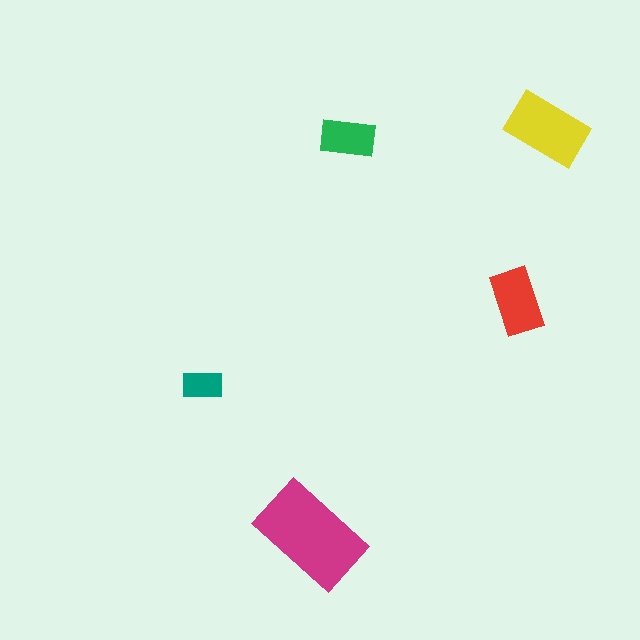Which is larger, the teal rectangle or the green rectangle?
The green one.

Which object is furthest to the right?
The yellow rectangle is rightmost.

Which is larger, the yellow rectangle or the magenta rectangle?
The magenta one.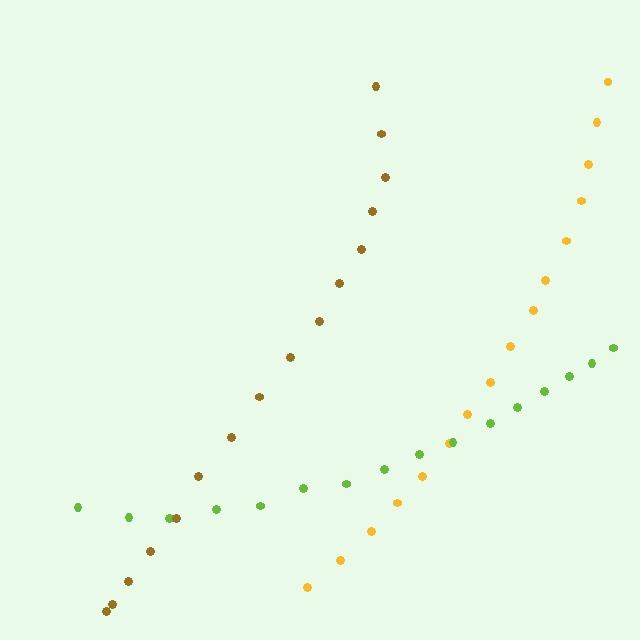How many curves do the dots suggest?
There are 3 distinct paths.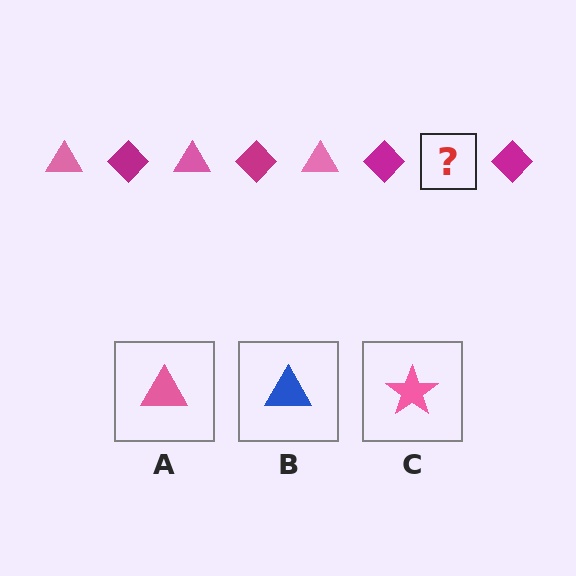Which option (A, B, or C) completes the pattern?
A.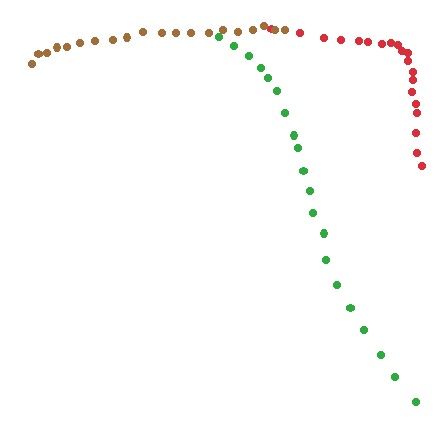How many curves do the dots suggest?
There are 3 distinct paths.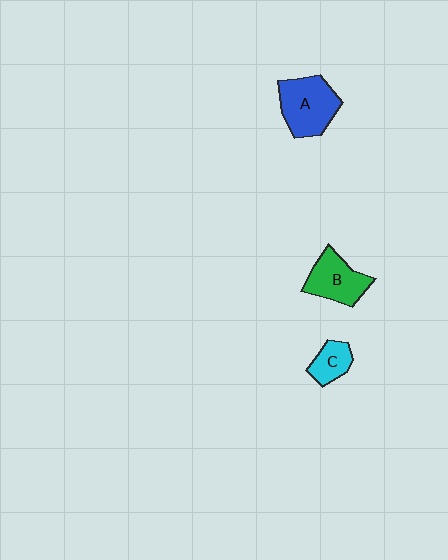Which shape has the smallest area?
Shape C (cyan).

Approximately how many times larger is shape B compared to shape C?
Approximately 1.7 times.